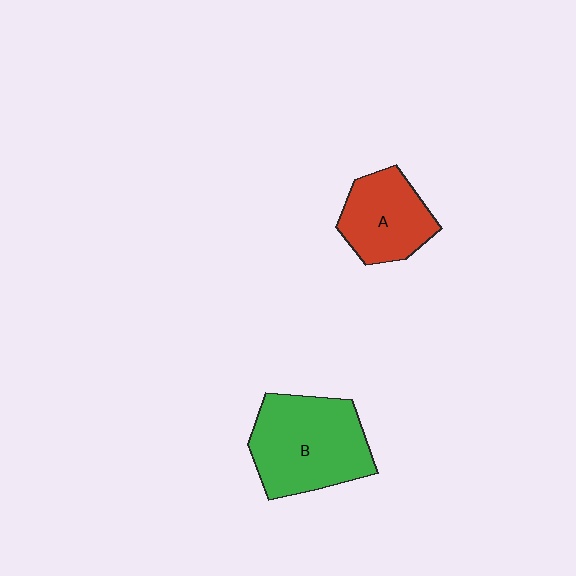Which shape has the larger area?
Shape B (green).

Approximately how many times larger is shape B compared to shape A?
Approximately 1.5 times.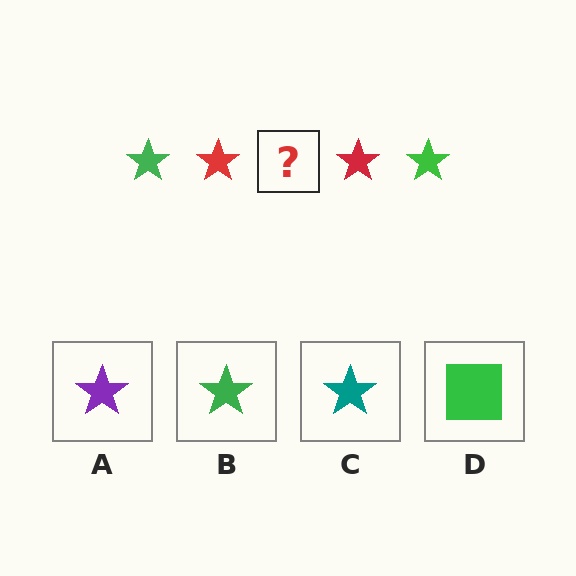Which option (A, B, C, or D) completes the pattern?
B.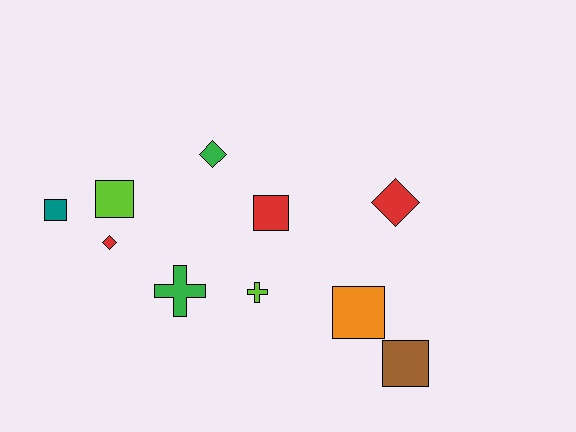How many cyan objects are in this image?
There are no cyan objects.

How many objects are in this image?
There are 10 objects.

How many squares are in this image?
There are 5 squares.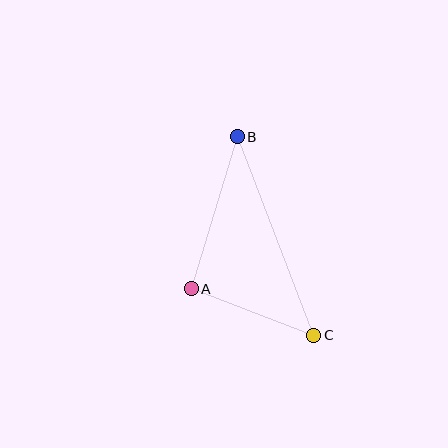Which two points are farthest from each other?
Points B and C are farthest from each other.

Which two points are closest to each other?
Points A and C are closest to each other.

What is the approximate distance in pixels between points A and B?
The distance between A and B is approximately 159 pixels.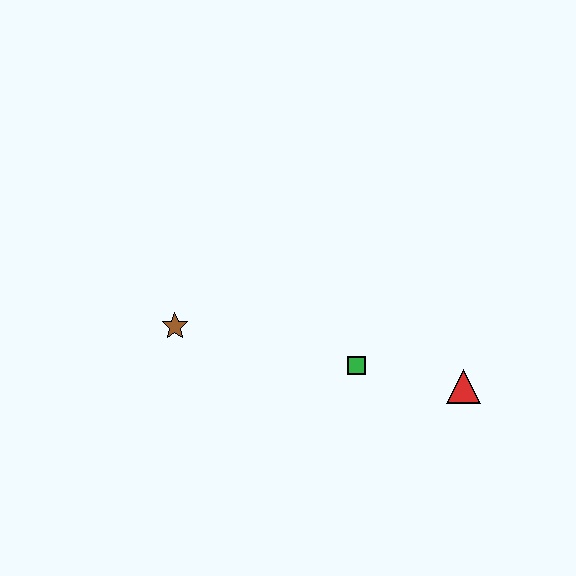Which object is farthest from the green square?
The brown star is farthest from the green square.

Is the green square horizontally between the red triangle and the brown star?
Yes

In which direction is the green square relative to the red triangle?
The green square is to the left of the red triangle.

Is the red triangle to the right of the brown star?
Yes